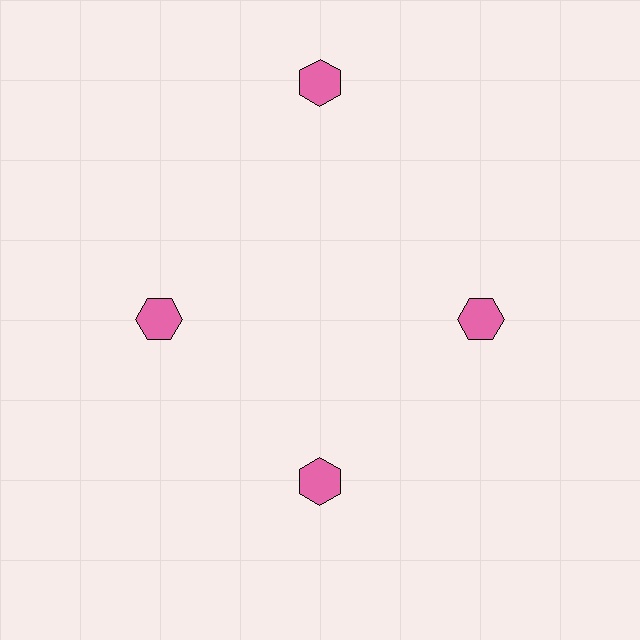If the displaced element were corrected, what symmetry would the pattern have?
It would have 4-fold rotational symmetry — the pattern would map onto itself every 90 degrees.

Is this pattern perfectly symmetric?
No. The 4 pink hexagons are arranged in a ring, but one element near the 12 o'clock position is pushed outward from the center, breaking the 4-fold rotational symmetry.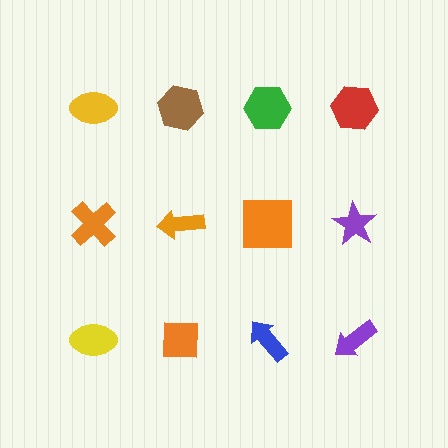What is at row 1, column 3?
A green hexagon.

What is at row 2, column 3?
An orange square.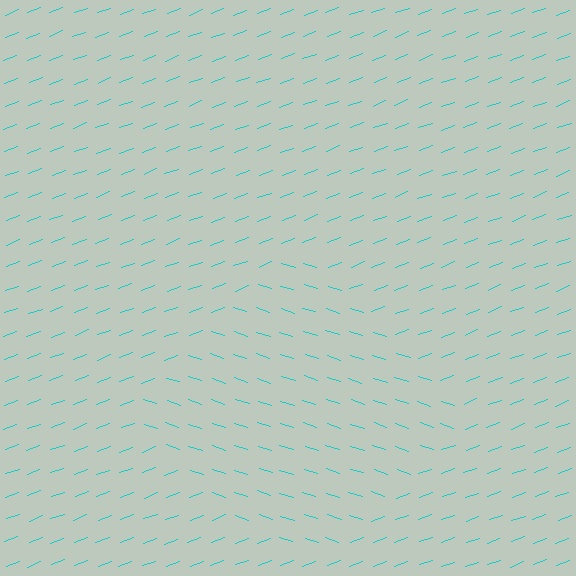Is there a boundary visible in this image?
Yes, there is a texture boundary formed by a change in line orientation.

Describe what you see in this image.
The image is filled with small cyan line segments. A diamond region in the image has lines oriented differently from the surrounding lines, creating a visible texture boundary.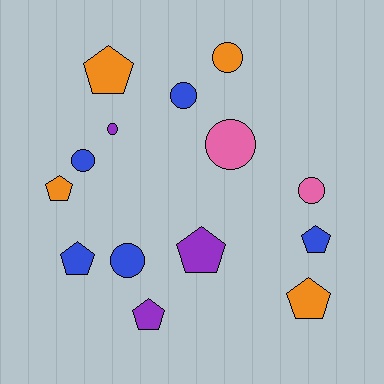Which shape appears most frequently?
Circle, with 7 objects.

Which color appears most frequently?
Blue, with 5 objects.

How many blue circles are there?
There are 3 blue circles.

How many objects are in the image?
There are 14 objects.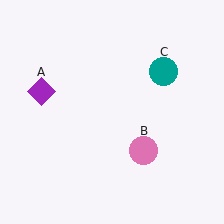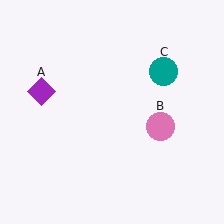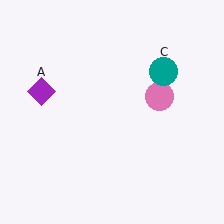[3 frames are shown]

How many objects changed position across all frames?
1 object changed position: pink circle (object B).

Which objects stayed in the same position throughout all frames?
Purple diamond (object A) and teal circle (object C) remained stationary.